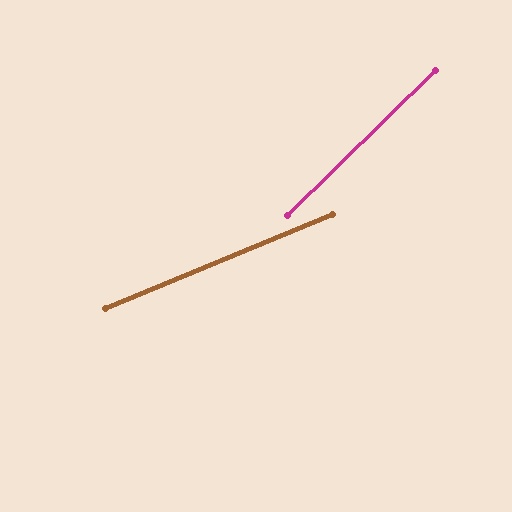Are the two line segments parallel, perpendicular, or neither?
Neither parallel nor perpendicular — they differ by about 22°.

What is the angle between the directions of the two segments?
Approximately 22 degrees.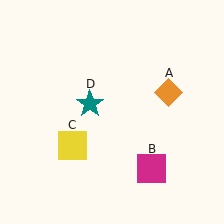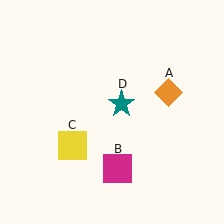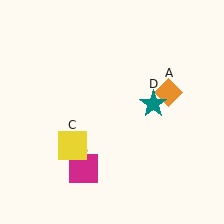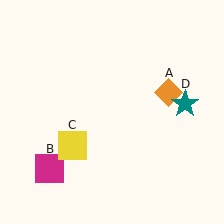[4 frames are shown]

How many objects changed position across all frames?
2 objects changed position: magenta square (object B), teal star (object D).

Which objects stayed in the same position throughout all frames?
Orange diamond (object A) and yellow square (object C) remained stationary.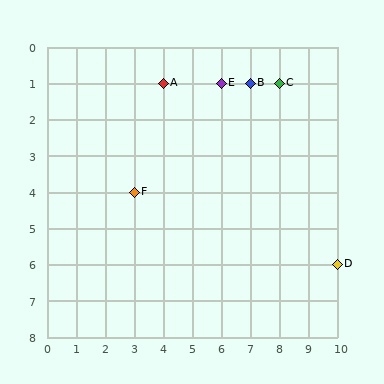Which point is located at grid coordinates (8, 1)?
Point C is at (8, 1).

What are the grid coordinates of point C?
Point C is at grid coordinates (8, 1).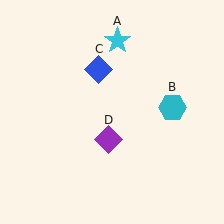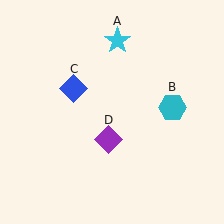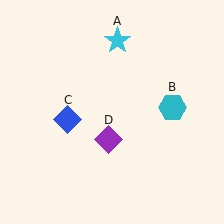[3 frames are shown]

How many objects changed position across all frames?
1 object changed position: blue diamond (object C).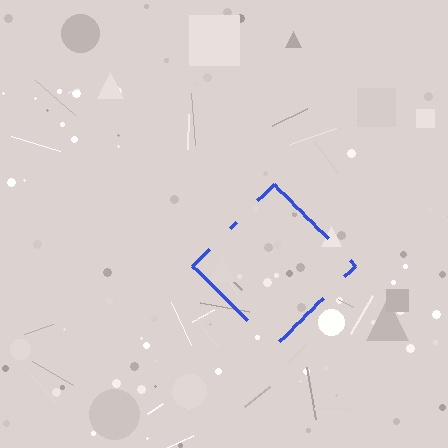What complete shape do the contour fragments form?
The contour fragments form a diamond.